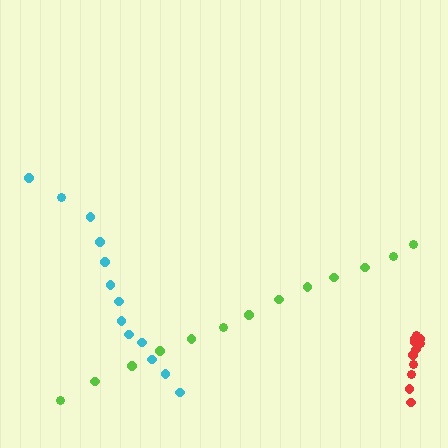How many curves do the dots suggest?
There are 3 distinct paths.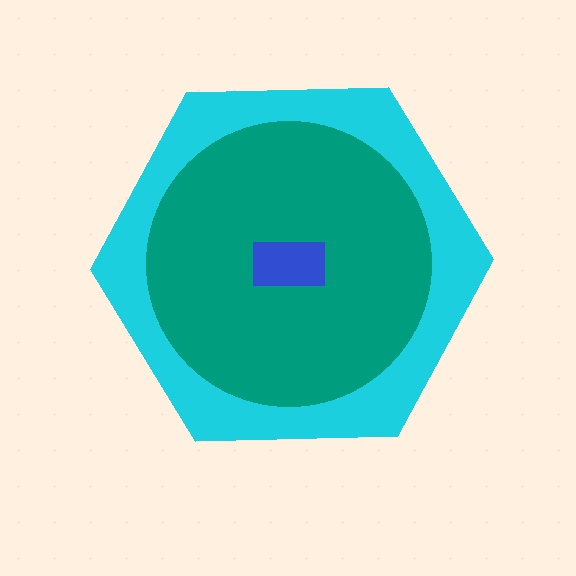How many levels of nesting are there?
3.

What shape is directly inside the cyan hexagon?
The teal circle.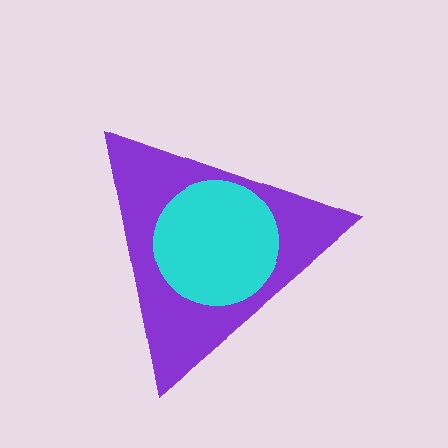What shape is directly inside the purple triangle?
The cyan circle.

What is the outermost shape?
The purple triangle.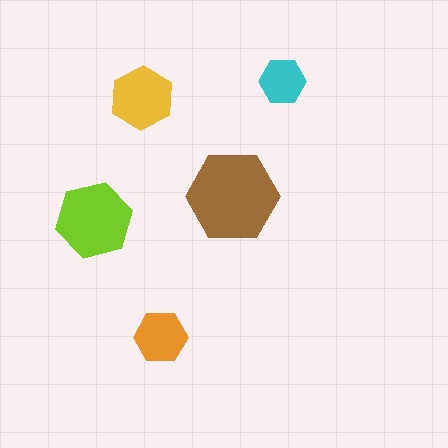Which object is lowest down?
The orange hexagon is bottommost.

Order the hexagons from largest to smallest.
the brown one, the lime one, the yellow one, the orange one, the cyan one.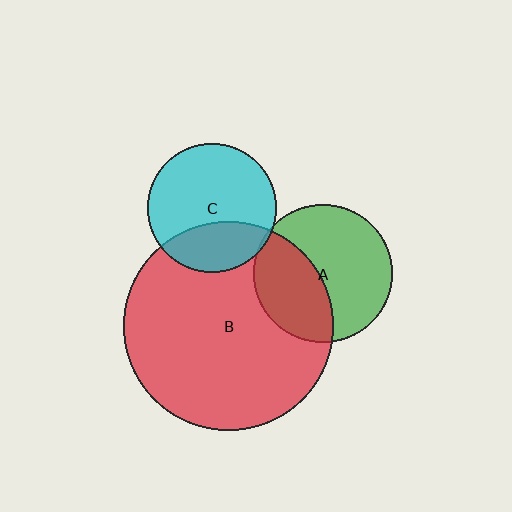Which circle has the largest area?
Circle B (red).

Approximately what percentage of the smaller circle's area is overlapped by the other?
Approximately 5%.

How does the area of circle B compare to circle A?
Approximately 2.3 times.